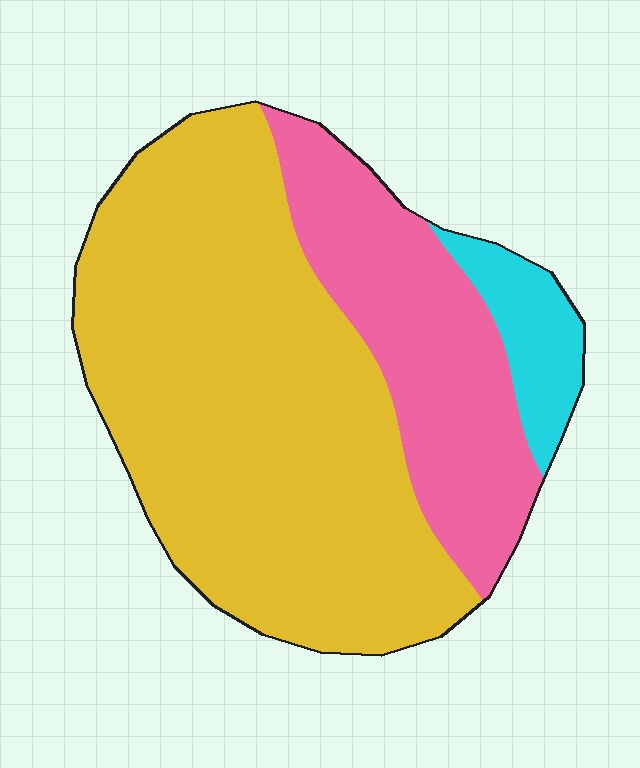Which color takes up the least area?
Cyan, at roughly 10%.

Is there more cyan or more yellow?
Yellow.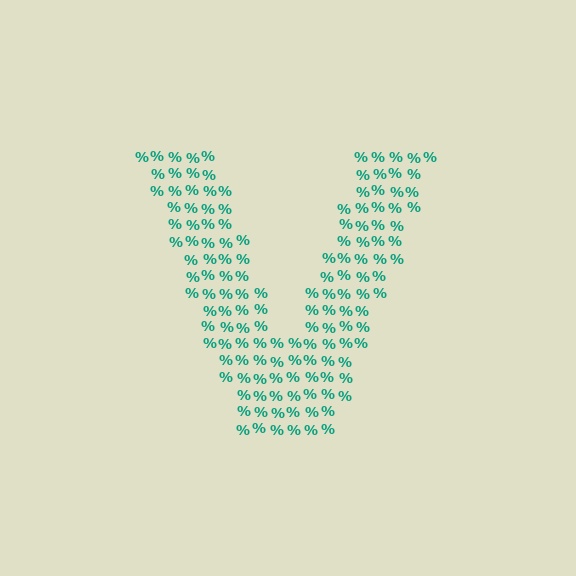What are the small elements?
The small elements are percent signs.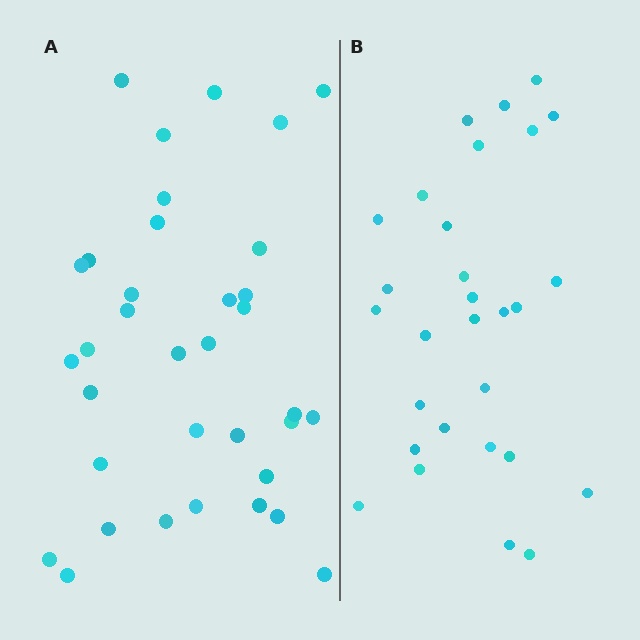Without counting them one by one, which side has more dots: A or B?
Region A (the left region) has more dots.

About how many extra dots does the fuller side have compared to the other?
Region A has about 6 more dots than region B.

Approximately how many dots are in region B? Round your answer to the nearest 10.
About 30 dots. (The exact count is 29, which rounds to 30.)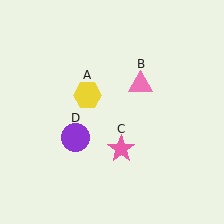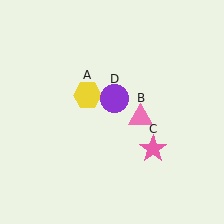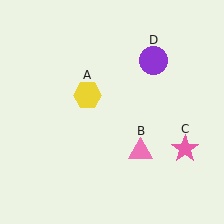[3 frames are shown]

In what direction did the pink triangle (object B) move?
The pink triangle (object B) moved down.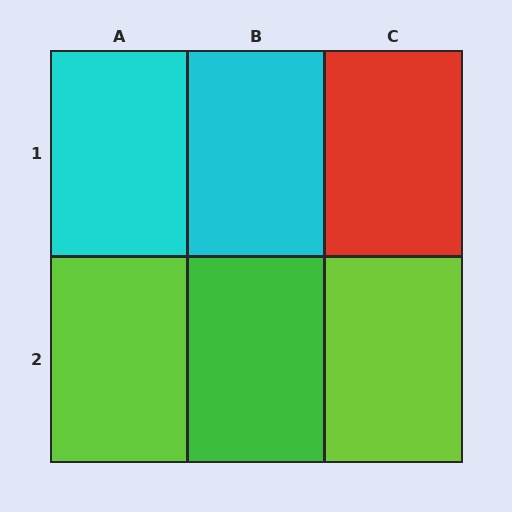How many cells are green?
1 cell is green.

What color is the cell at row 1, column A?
Cyan.